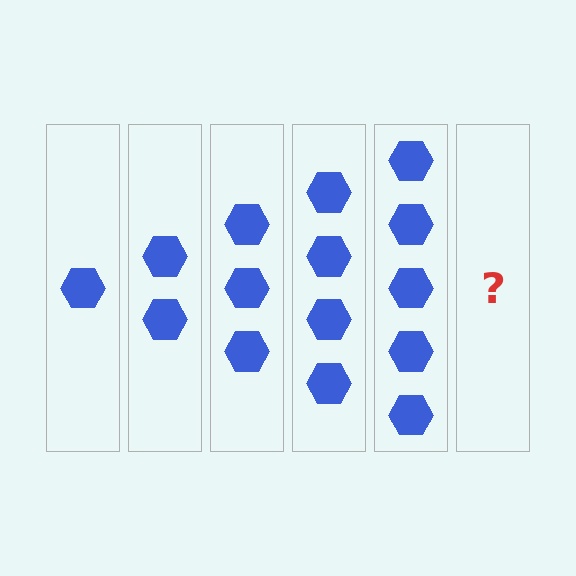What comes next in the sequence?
The next element should be 6 hexagons.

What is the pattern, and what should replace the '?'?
The pattern is that each step adds one more hexagon. The '?' should be 6 hexagons.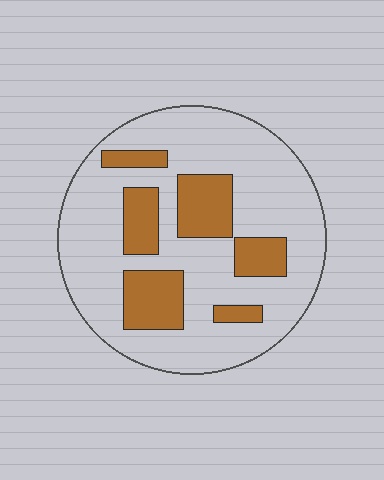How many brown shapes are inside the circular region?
6.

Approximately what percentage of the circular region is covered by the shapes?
Approximately 25%.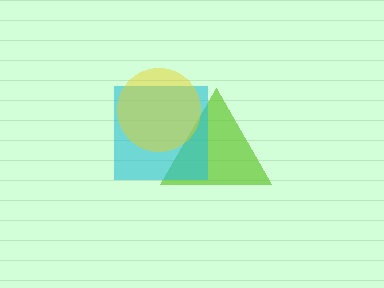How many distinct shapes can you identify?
There are 3 distinct shapes: a lime triangle, a cyan square, a yellow circle.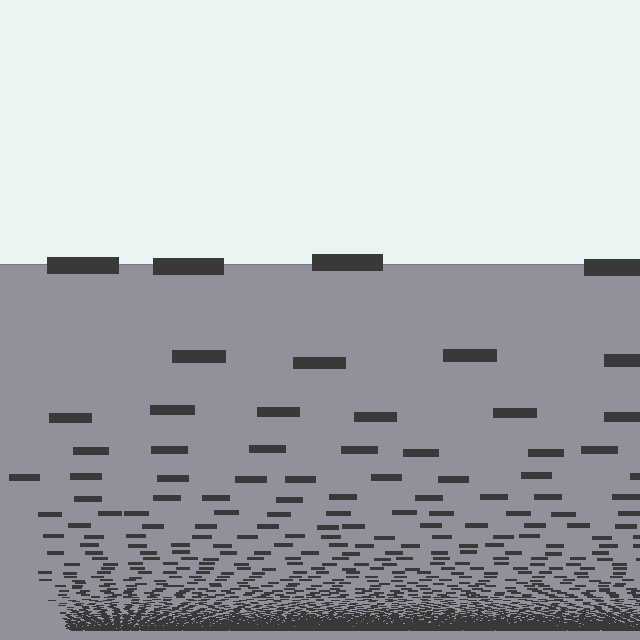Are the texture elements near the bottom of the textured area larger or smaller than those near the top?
Smaller. The gradient is inverted — elements near the bottom are smaller and denser.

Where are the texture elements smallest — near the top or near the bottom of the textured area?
Near the bottom.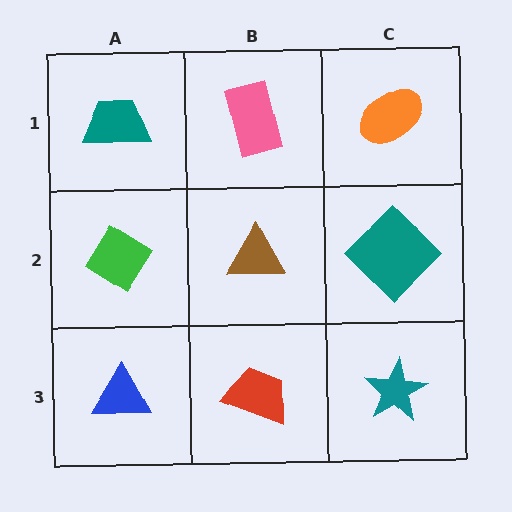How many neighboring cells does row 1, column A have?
2.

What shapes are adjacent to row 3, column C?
A teal diamond (row 2, column C), a red trapezoid (row 3, column B).